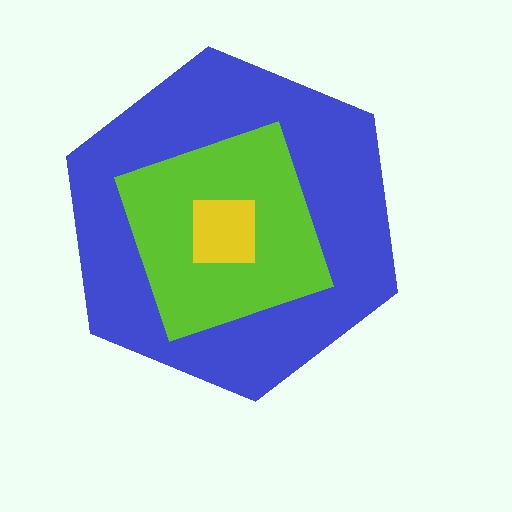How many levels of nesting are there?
3.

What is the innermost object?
The yellow square.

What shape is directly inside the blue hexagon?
The lime diamond.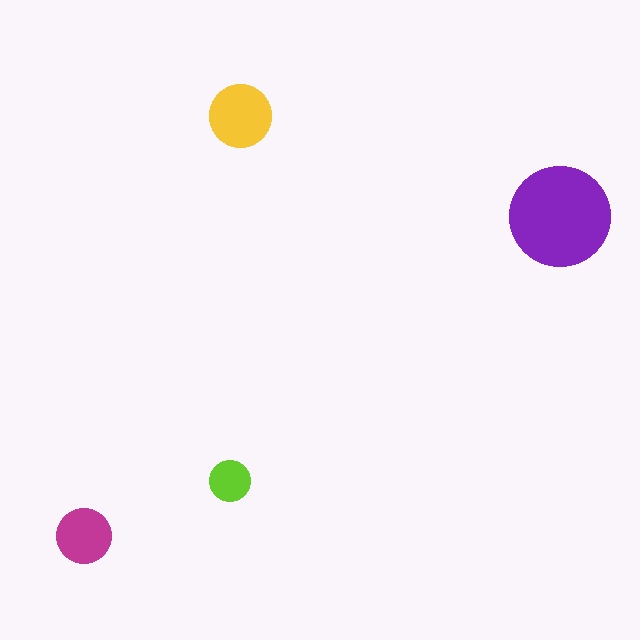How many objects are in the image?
There are 4 objects in the image.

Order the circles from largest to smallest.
the purple one, the yellow one, the magenta one, the lime one.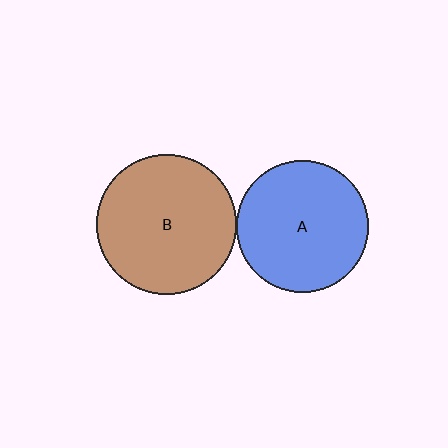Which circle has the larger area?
Circle B (brown).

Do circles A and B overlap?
Yes.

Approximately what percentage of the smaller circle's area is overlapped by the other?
Approximately 5%.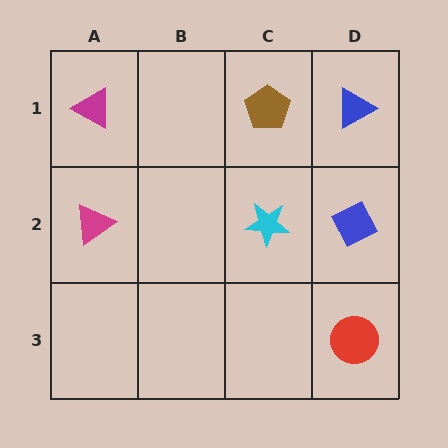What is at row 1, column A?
A magenta triangle.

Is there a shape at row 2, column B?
No, that cell is empty.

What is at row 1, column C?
A brown pentagon.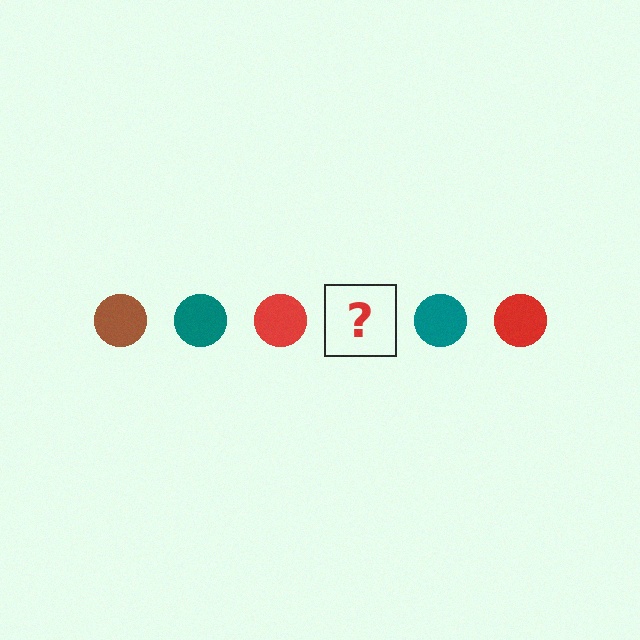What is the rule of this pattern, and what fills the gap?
The rule is that the pattern cycles through brown, teal, red circles. The gap should be filled with a brown circle.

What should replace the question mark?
The question mark should be replaced with a brown circle.